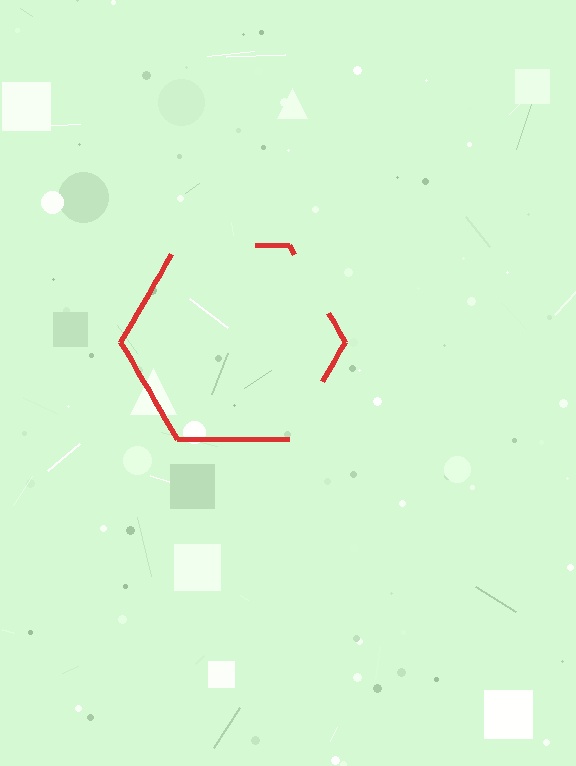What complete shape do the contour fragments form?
The contour fragments form a hexagon.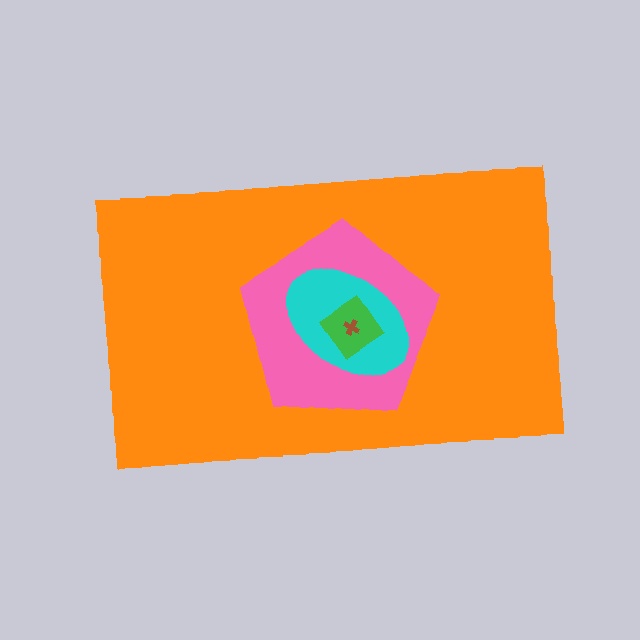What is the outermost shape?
The orange rectangle.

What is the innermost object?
The brown cross.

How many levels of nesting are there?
5.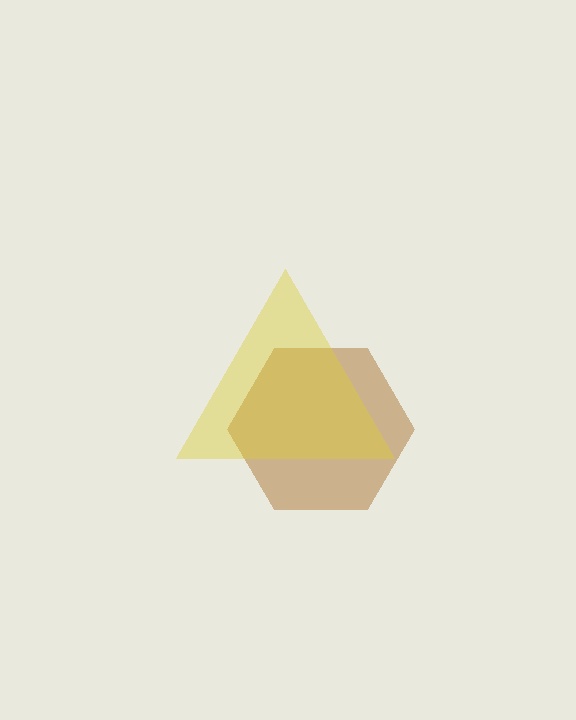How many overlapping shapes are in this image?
There are 2 overlapping shapes in the image.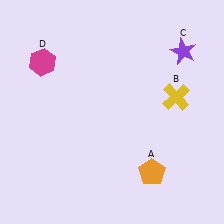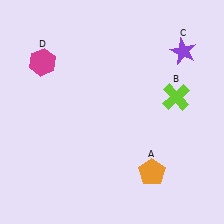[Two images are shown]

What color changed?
The cross (B) changed from yellow in Image 1 to lime in Image 2.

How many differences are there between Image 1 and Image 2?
There is 1 difference between the two images.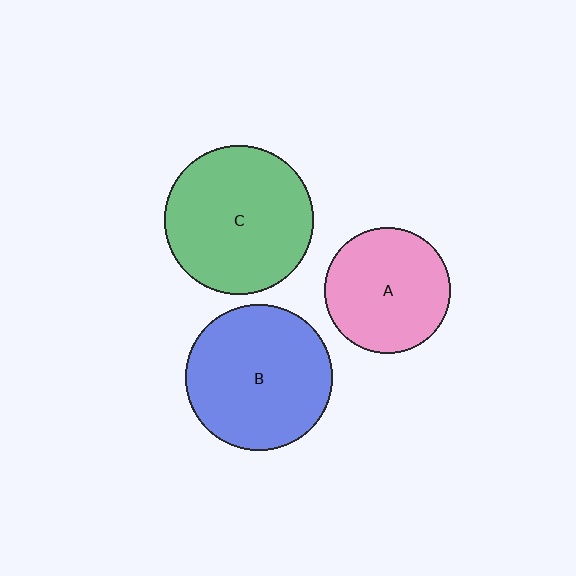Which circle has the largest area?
Circle C (green).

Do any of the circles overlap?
No, none of the circles overlap.